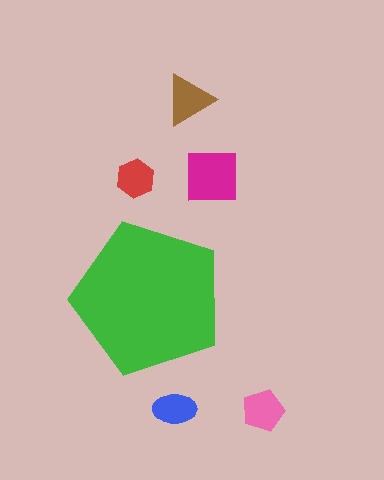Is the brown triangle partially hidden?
No, the brown triangle is fully visible.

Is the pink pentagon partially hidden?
No, the pink pentagon is fully visible.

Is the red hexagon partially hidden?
No, the red hexagon is fully visible.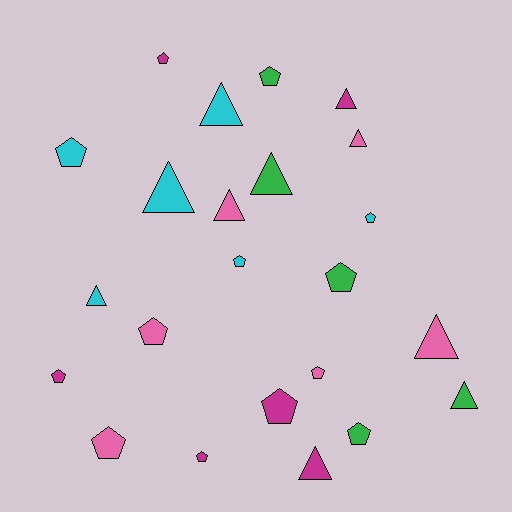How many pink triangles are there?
There are 3 pink triangles.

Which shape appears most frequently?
Pentagon, with 13 objects.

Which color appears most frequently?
Cyan, with 6 objects.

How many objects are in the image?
There are 23 objects.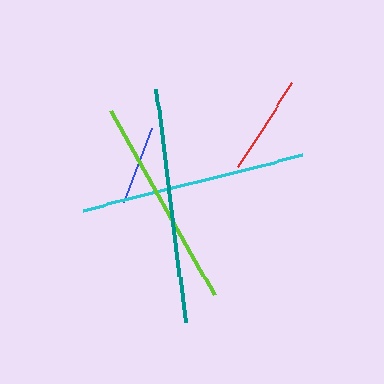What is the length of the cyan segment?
The cyan segment is approximately 226 pixels long.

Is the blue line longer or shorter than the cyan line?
The cyan line is longer than the blue line.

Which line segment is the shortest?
The blue line is the shortest at approximately 79 pixels.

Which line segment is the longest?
The teal line is the longest at approximately 234 pixels.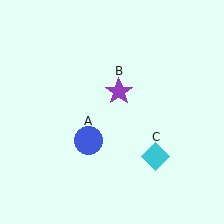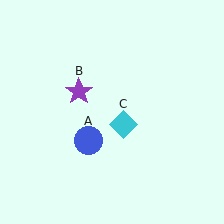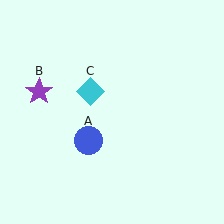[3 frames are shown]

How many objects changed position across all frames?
2 objects changed position: purple star (object B), cyan diamond (object C).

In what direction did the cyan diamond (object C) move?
The cyan diamond (object C) moved up and to the left.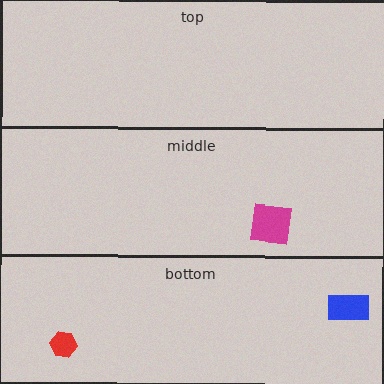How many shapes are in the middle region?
1.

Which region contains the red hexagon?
The bottom region.